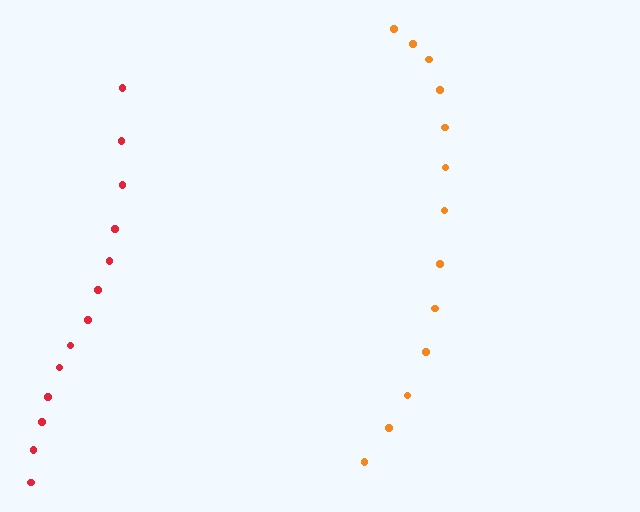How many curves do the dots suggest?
There are 2 distinct paths.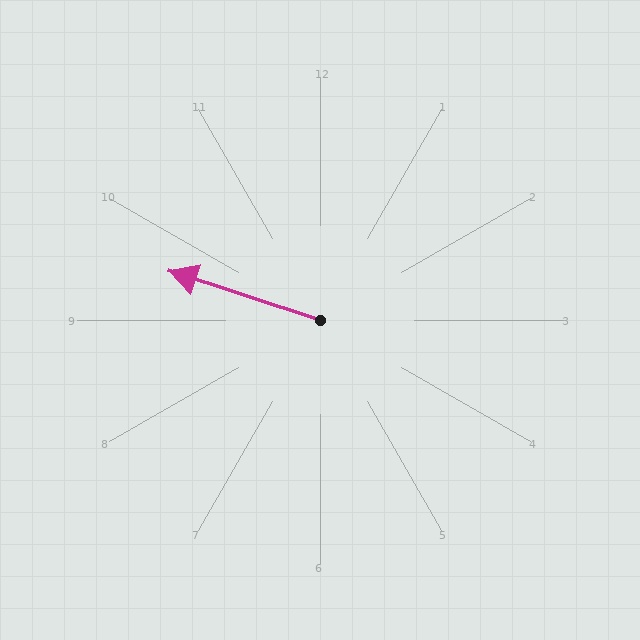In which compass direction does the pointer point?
West.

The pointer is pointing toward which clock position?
Roughly 10 o'clock.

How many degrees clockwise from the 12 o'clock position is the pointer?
Approximately 288 degrees.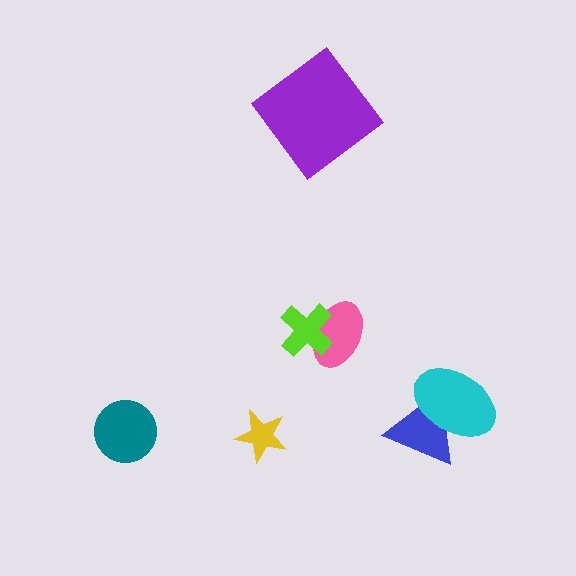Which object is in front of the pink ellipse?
The lime cross is in front of the pink ellipse.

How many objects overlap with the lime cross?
1 object overlaps with the lime cross.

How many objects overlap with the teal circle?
0 objects overlap with the teal circle.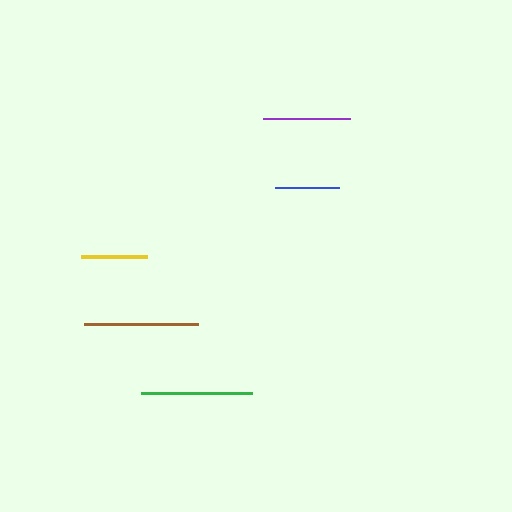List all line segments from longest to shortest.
From longest to shortest: brown, green, purple, yellow, blue.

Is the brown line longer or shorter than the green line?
The brown line is longer than the green line.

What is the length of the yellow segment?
The yellow segment is approximately 66 pixels long.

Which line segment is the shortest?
The blue line is the shortest at approximately 64 pixels.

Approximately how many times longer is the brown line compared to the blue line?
The brown line is approximately 1.8 times the length of the blue line.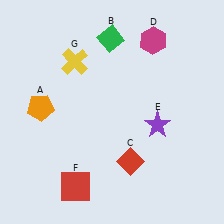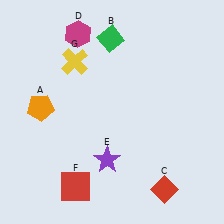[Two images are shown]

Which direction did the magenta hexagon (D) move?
The magenta hexagon (D) moved left.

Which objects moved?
The objects that moved are: the red diamond (C), the magenta hexagon (D), the purple star (E).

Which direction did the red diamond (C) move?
The red diamond (C) moved right.